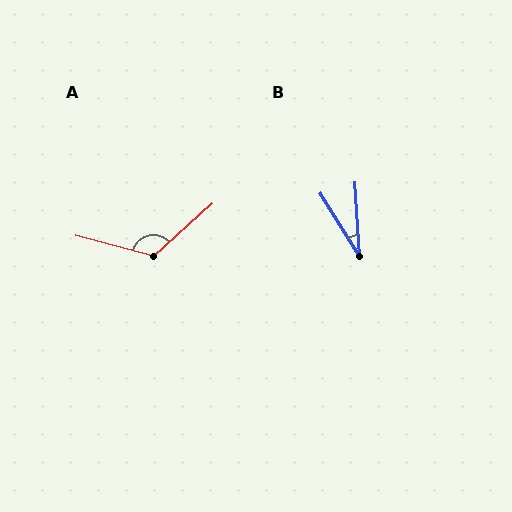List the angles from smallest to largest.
B (29°), A (123°).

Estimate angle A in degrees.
Approximately 123 degrees.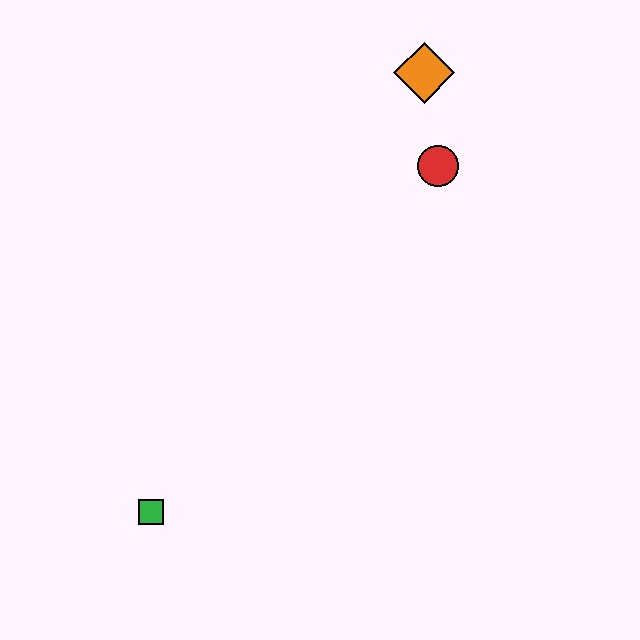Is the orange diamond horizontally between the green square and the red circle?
Yes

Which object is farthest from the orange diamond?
The green square is farthest from the orange diamond.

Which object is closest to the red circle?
The orange diamond is closest to the red circle.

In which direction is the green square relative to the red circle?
The green square is below the red circle.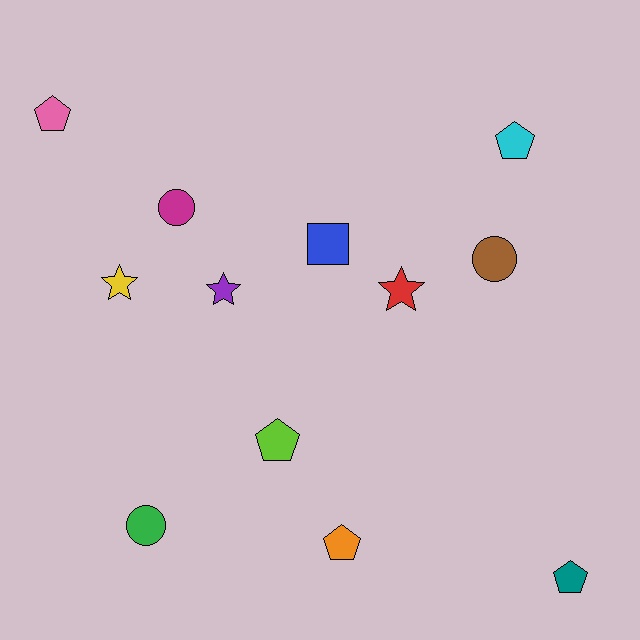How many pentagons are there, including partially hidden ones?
There are 5 pentagons.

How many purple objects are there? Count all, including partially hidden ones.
There is 1 purple object.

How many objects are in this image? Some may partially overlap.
There are 12 objects.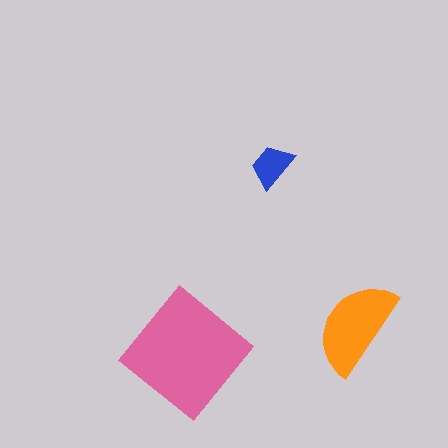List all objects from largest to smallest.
The pink diamond, the orange semicircle, the blue trapezoid.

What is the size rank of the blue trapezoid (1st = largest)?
3rd.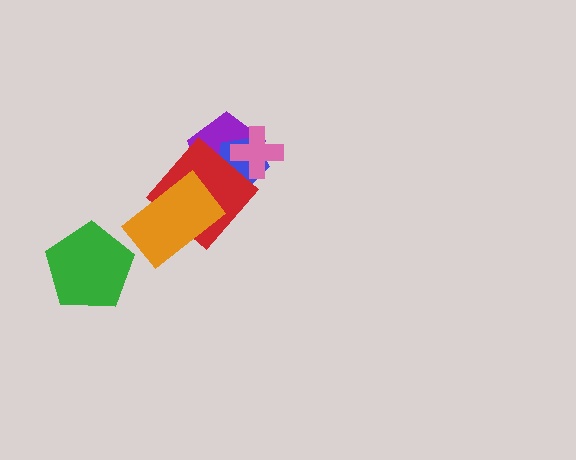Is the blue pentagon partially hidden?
Yes, it is partially covered by another shape.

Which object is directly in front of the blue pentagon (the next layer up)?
The pink cross is directly in front of the blue pentagon.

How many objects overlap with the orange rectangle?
1 object overlaps with the orange rectangle.